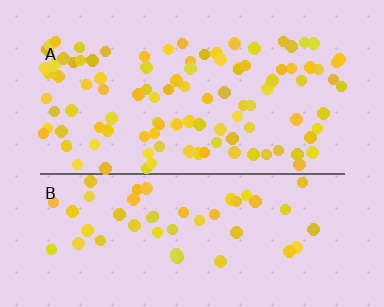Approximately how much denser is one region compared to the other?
Approximately 2.1× — region A over region B.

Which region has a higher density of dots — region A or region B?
A (the top).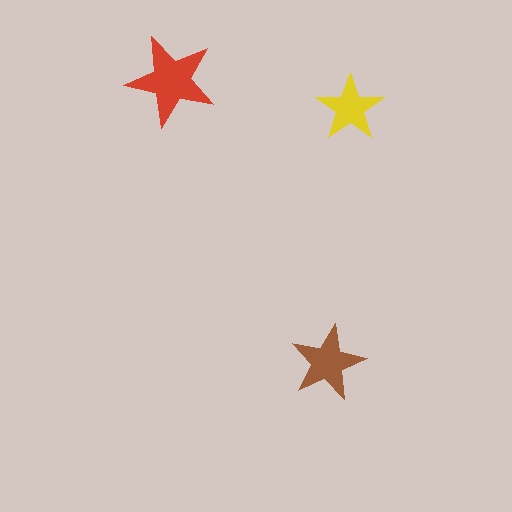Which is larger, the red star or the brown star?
The red one.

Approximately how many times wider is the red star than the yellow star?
About 1.5 times wider.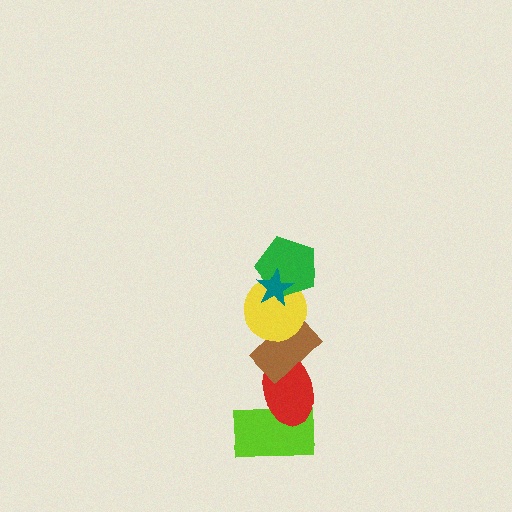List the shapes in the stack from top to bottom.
From top to bottom: the teal star, the green pentagon, the yellow circle, the brown rectangle, the red ellipse, the lime rectangle.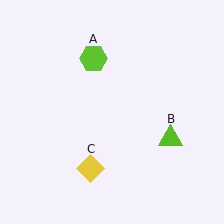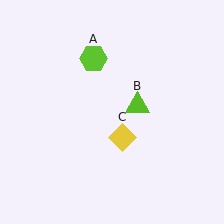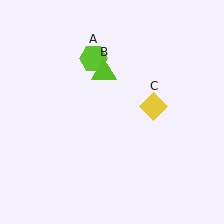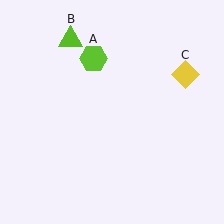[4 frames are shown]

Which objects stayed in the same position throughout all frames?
Lime hexagon (object A) remained stationary.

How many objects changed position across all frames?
2 objects changed position: lime triangle (object B), yellow diamond (object C).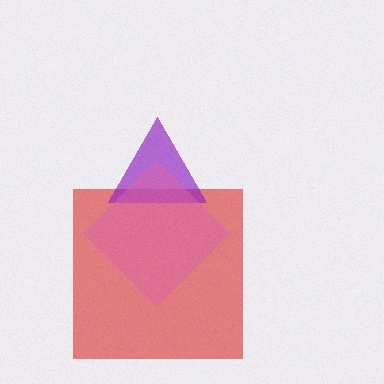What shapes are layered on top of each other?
The layered shapes are: a red square, a purple triangle, a pink diamond.